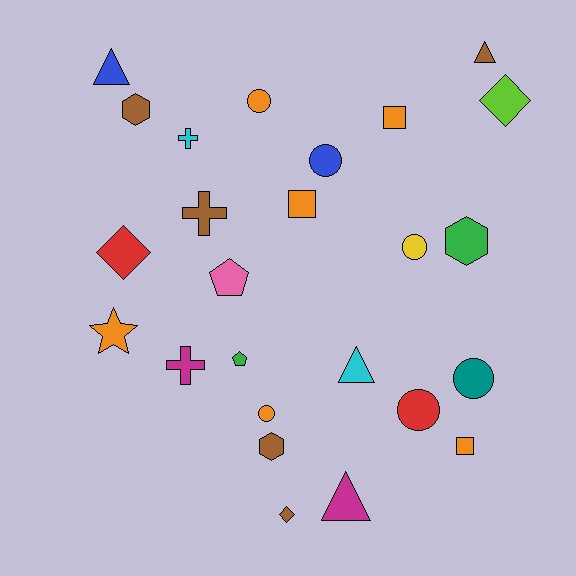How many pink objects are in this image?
There is 1 pink object.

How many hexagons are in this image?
There are 3 hexagons.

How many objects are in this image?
There are 25 objects.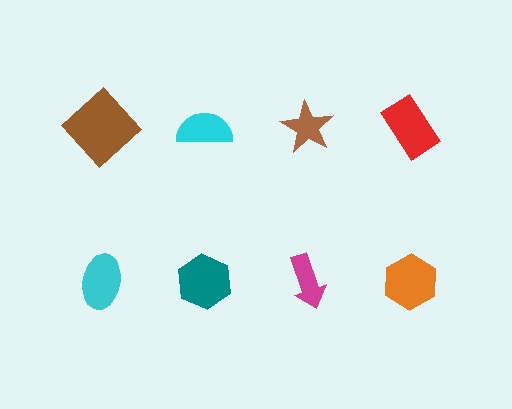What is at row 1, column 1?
A brown diamond.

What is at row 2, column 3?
A magenta arrow.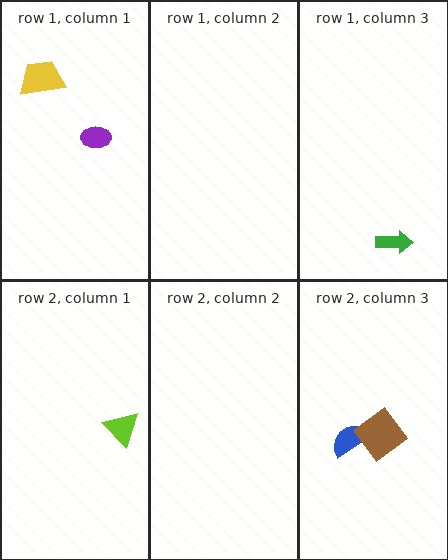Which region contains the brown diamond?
The row 2, column 3 region.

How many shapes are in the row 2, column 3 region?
2.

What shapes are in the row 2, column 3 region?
The blue semicircle, the brown diamond.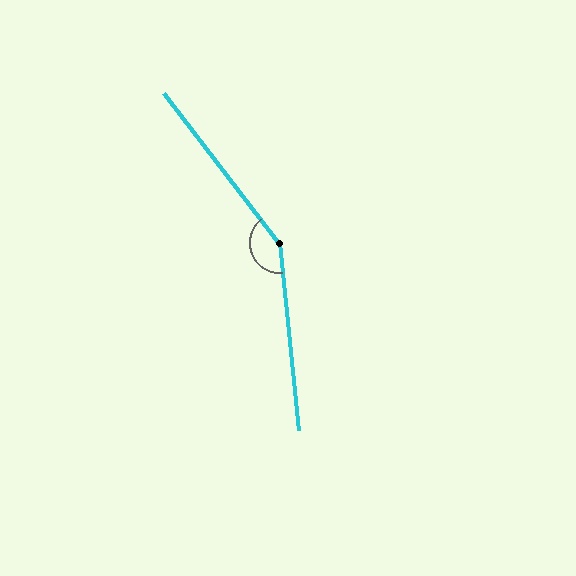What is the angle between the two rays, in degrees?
Approximately 148 degrees.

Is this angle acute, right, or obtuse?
It is obtuse.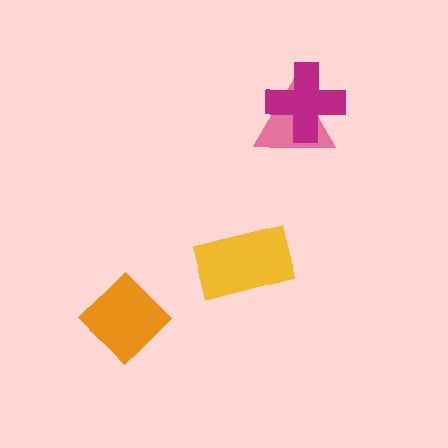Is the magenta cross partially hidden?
No, no other shape covers it.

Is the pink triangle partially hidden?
Yes, it is partially covered by another shape.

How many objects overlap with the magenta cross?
1 object overlaps with the magenta cross.